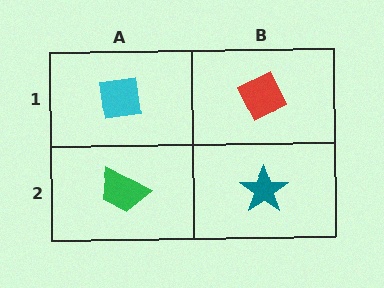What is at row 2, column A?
A green trapezoid.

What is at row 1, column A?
A cyan square.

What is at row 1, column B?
A red diamond.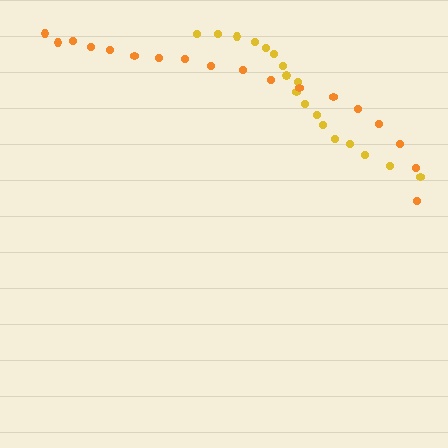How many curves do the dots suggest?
There are 2 distinct paths.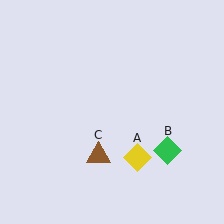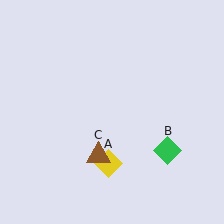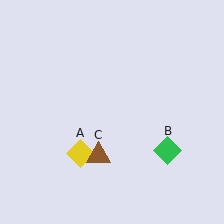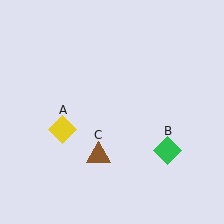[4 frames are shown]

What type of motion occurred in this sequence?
The yellow diamond (object A) rotated clockwise around the center of the scene.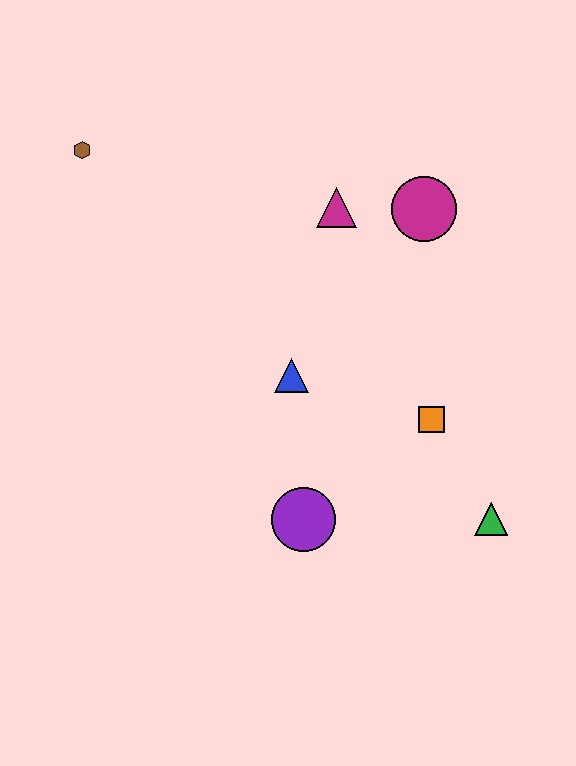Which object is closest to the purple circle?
The blue triangle is closest to the purple circle.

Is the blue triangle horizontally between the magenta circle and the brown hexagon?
Yes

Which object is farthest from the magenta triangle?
The green triangle is farthest from the magenta triangle.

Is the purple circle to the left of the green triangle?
Yes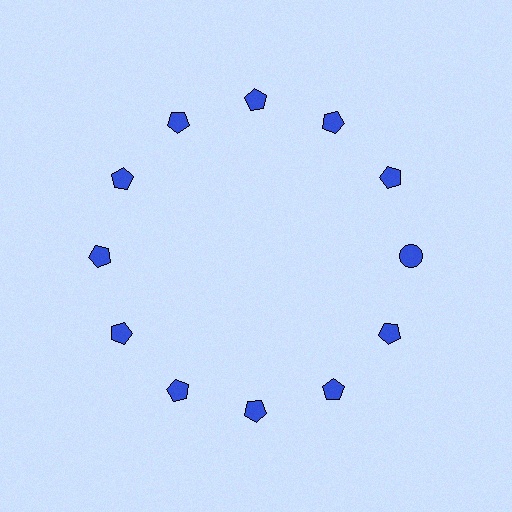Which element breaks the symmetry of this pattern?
The blue circle at roughly the 3 o'clock position breaks the symmetry. All other shapes are blue pentagons.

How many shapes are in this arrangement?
There are 12 shapes arranged in a ring pattern.